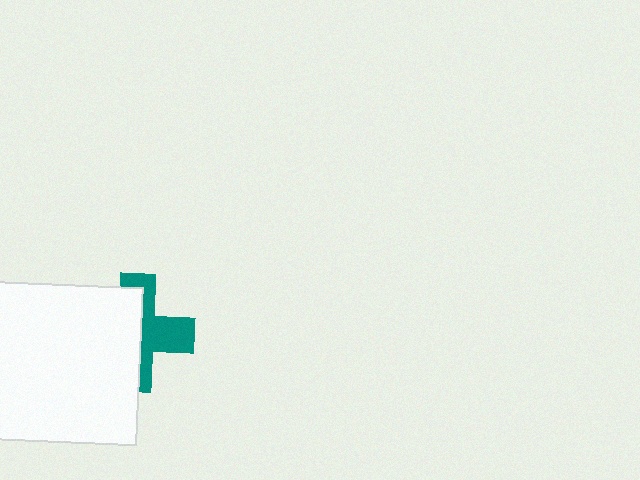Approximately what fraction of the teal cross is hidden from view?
Roughly 55% of the teal cross is hidden behind the white square.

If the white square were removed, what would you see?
You would see the complete teal cross.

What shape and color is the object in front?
The object in front is a white square.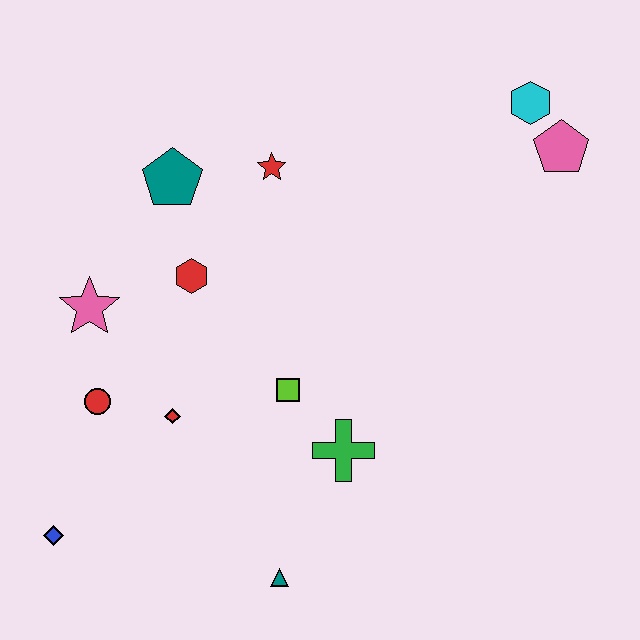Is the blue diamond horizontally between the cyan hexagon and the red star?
No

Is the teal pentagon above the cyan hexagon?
No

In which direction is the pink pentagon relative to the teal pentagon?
The pink pentagon is to the right of the teal pentagon.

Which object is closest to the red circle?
The red diamond is closest to the red circle.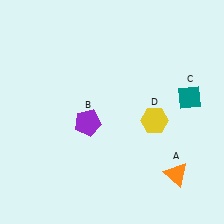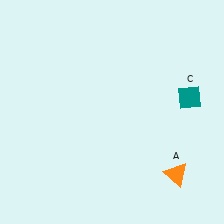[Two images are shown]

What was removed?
The yellow hexagon (D), the purple pentagon (B) were removed in Image 2.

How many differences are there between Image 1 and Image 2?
There are 2 differences between the two images.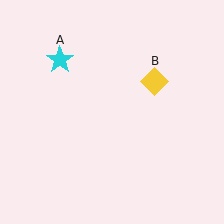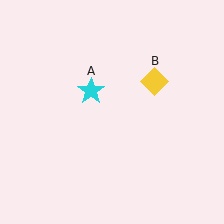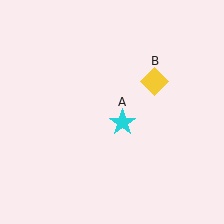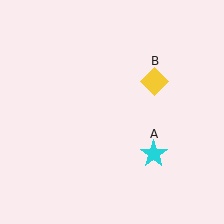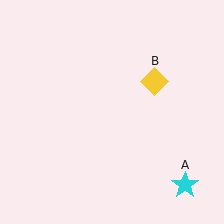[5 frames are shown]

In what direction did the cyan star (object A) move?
The cyan star (object A) moved down and to the right.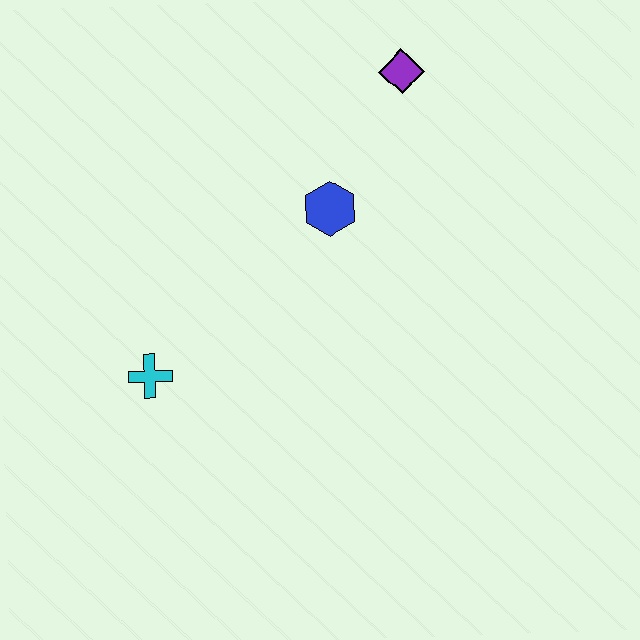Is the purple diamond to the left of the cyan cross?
No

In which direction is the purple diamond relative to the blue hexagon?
The purple diamond is above the blue hexagon.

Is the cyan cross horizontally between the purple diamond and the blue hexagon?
No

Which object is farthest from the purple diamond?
The cyan cross is farthest from the purple diamond.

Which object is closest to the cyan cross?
The blue hexagon is closest to the cyan cross.